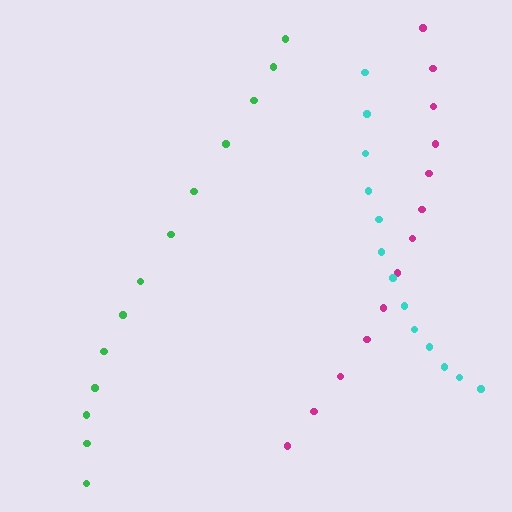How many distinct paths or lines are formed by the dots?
There are 3 distinct paths.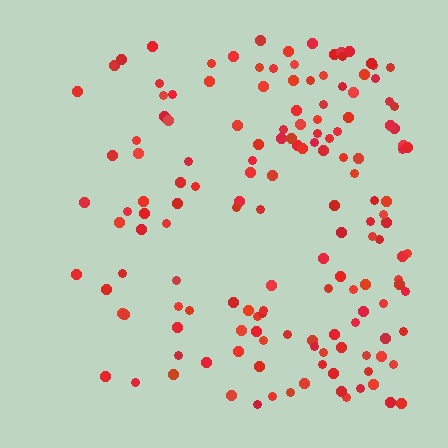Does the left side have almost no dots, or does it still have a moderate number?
Still a moderate number, just noticeably fewer than the right.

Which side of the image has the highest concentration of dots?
The right.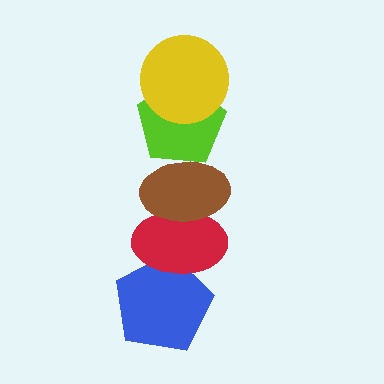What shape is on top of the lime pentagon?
The yellow circle is on top of the lime pentagon.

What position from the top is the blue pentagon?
The blue pentagon is 5th from the top.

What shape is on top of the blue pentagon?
The red ellipse is on top of the blue pentagon.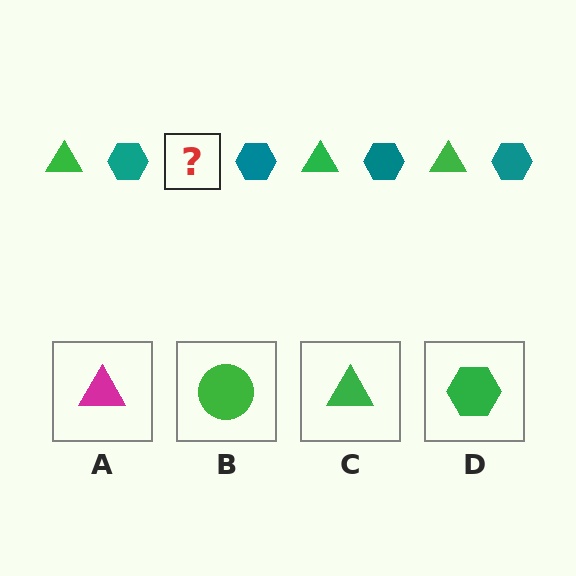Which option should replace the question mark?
Option C.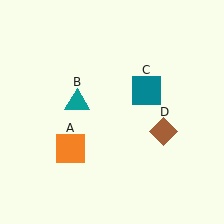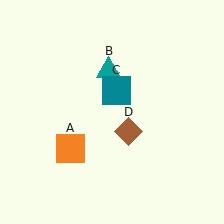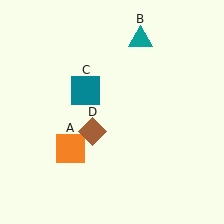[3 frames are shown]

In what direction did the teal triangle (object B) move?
The teal triangle (object B) moved up and to the right.